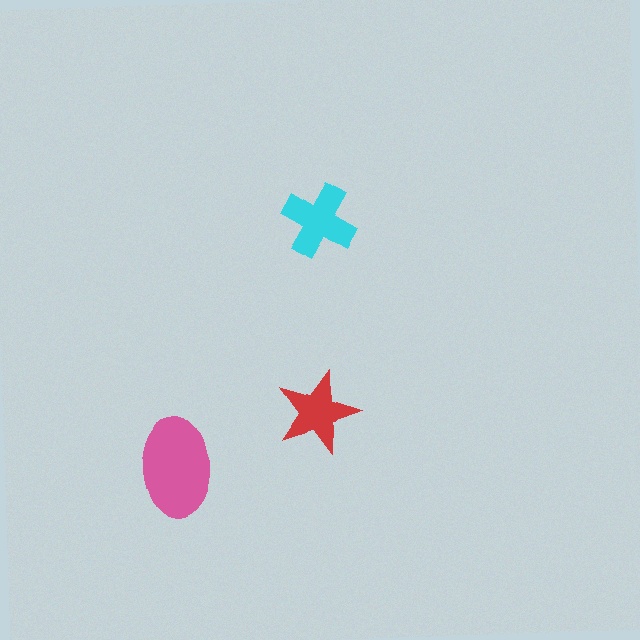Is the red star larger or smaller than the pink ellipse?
Smaller.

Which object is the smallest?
The red star.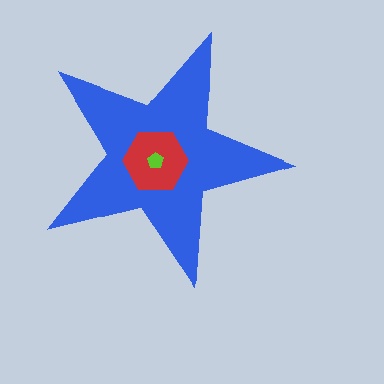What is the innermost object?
The lime pentagon.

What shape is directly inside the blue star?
The red hexagon.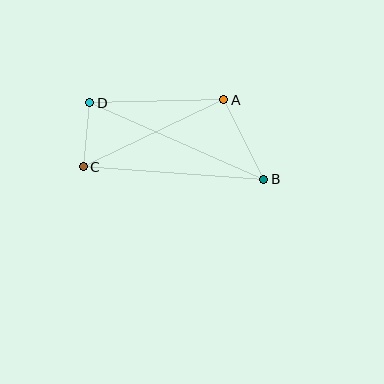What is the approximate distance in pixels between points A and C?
The distance between A and C is approximately 156 pixels.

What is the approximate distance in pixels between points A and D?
The distance between A and D is approximately 134 pixels.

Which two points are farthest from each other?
Points B and D are farthest from each other.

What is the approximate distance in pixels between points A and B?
The distance between A and B is approximately 89 pixels.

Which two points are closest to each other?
Points C and D are closest to each other.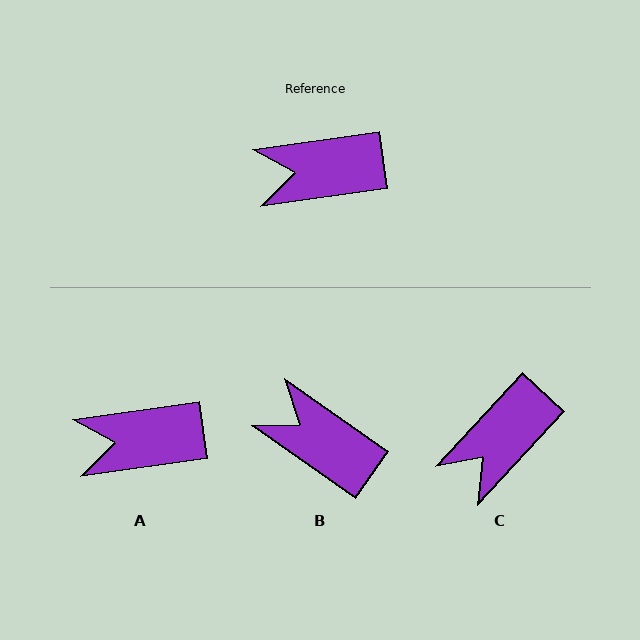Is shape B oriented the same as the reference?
No, it is off by about 43 degrees.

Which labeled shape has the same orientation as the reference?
A.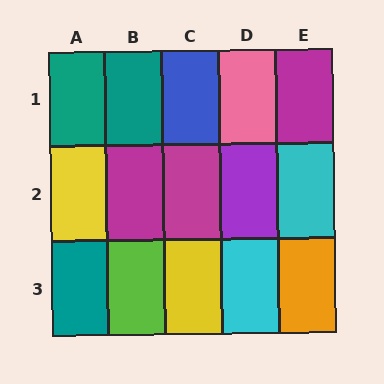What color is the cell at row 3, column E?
Orange.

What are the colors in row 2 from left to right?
Yellow, magenta, magenta, purple, cyan.